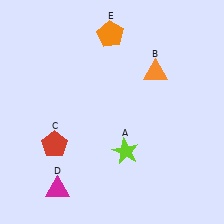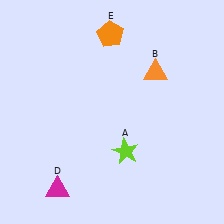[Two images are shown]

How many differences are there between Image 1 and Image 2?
There is 1 difference between the two images.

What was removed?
The red pentagon (C) was removed in Image 2.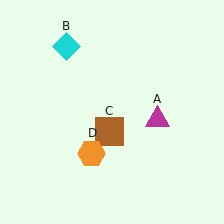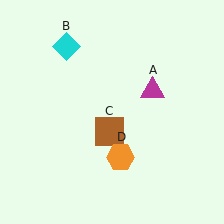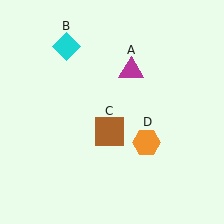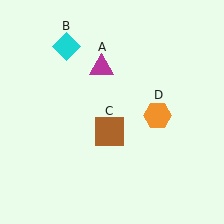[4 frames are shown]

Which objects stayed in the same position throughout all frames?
Cyan diamond (object B) and brown square (object C) remained stationary.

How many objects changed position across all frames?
2 objects changed position: magenta triangle (object A), orange hexagon (object D).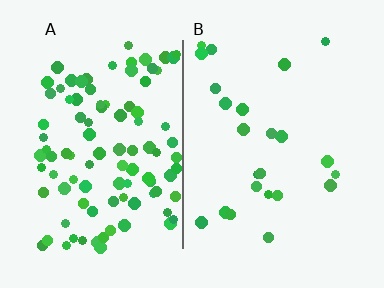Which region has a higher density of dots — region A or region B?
A (the left).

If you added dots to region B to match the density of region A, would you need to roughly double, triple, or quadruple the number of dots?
Approximately quadruple.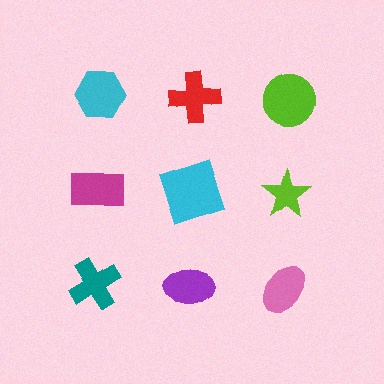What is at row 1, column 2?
A red cross.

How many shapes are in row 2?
3 shapes.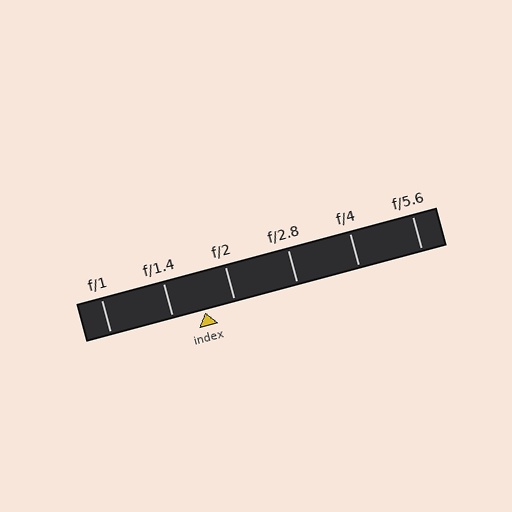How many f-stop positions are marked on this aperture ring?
There are 6 f-stop positions marked.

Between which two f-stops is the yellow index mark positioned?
The index mark is between f/1.4 and f/2.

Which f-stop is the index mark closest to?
The index mark is closest to f/2.